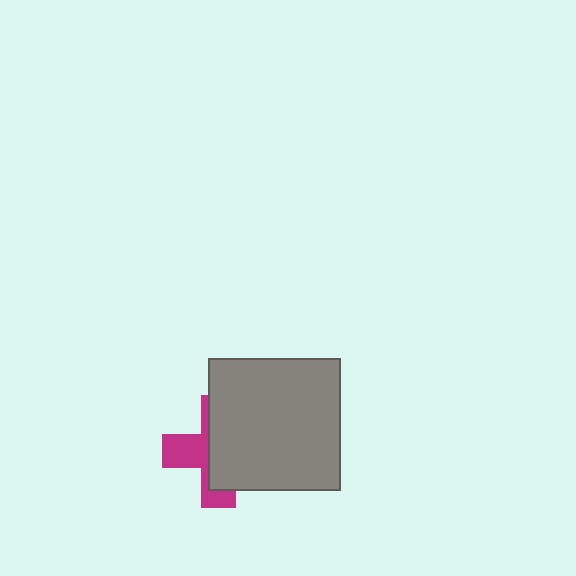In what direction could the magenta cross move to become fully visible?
The magenta cross could move left. That would shift it out from behind the gray square entirely.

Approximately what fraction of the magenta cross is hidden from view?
Roughly 62% of the magenta cross is hidden behind the gray square.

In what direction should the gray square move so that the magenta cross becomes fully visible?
The gray square should move right. That is the shortest direction to clear the overlap and leave the magenta cross fully visible.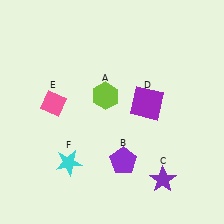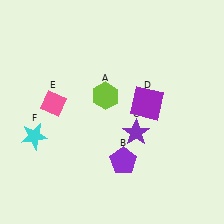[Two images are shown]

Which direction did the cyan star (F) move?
The cyan star (F) moved left.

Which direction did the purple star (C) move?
The purple star (C) moved up.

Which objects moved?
The objects that moved are: the purple star (C), the cyan star (F).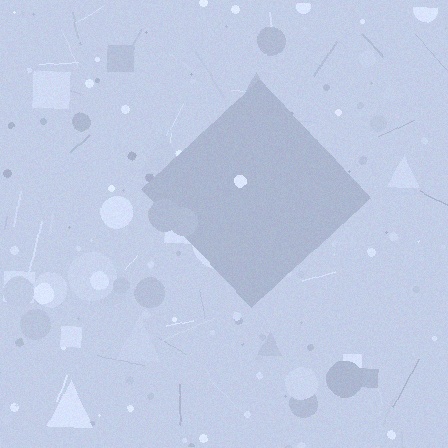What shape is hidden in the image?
A diamond is hidden in the image.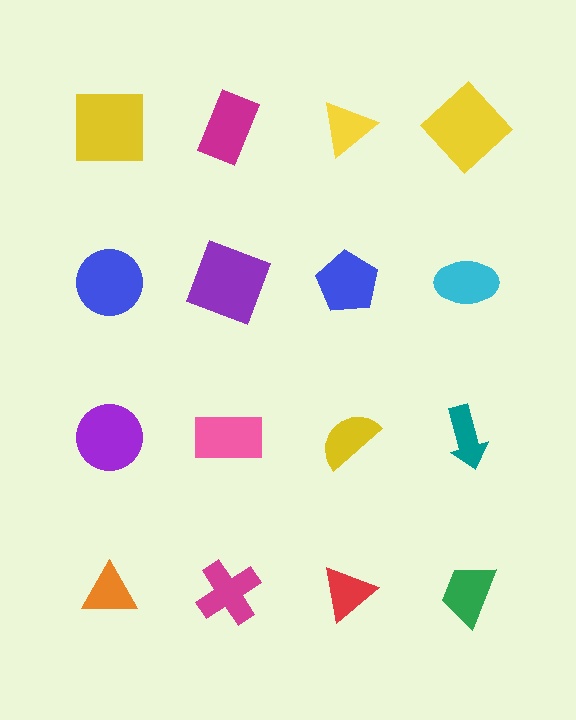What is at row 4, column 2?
A magenta cross.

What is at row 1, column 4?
A yellow diamond.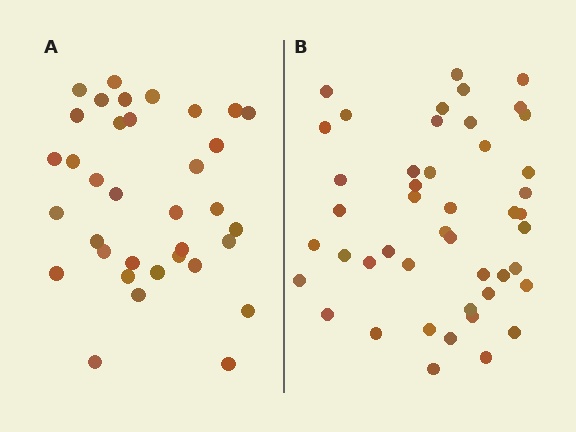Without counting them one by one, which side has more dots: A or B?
Region B (the right region) has more dots.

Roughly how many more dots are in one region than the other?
Region B has roughly 12 or so more dots than region A.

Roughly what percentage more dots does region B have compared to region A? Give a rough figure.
About 30% more.